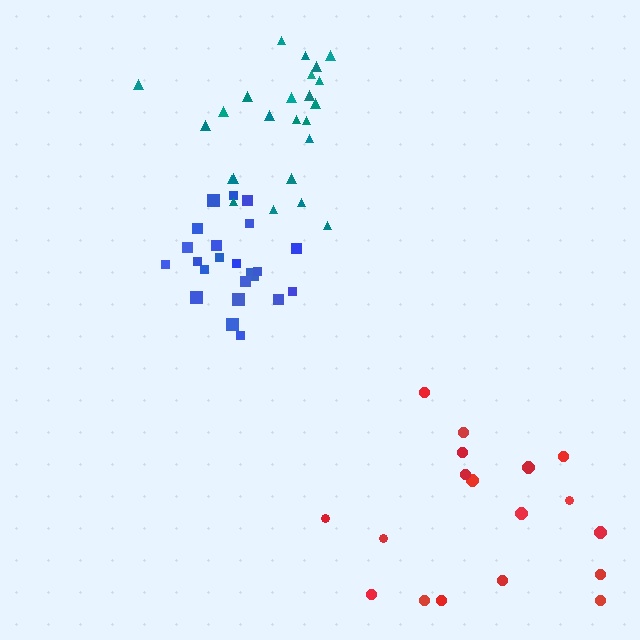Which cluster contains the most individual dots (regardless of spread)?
Teal (24).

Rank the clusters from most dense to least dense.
blue, teal, red.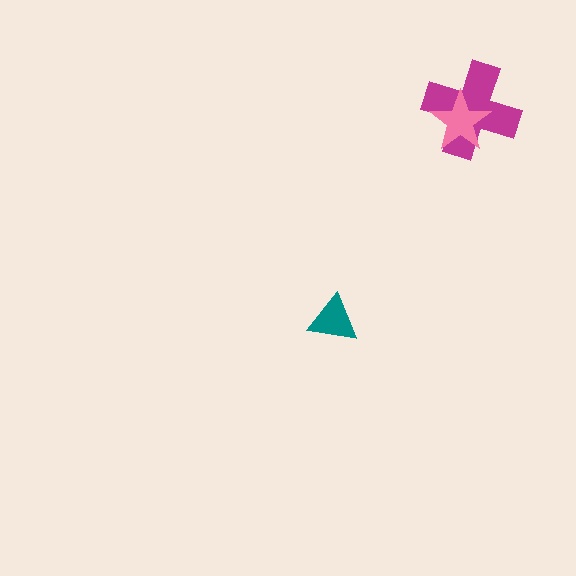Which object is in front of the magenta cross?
The pink star is in front of the magenta cross.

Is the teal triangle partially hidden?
No, no other shape covers it.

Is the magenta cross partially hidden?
Yes, it is partially covered by another shape.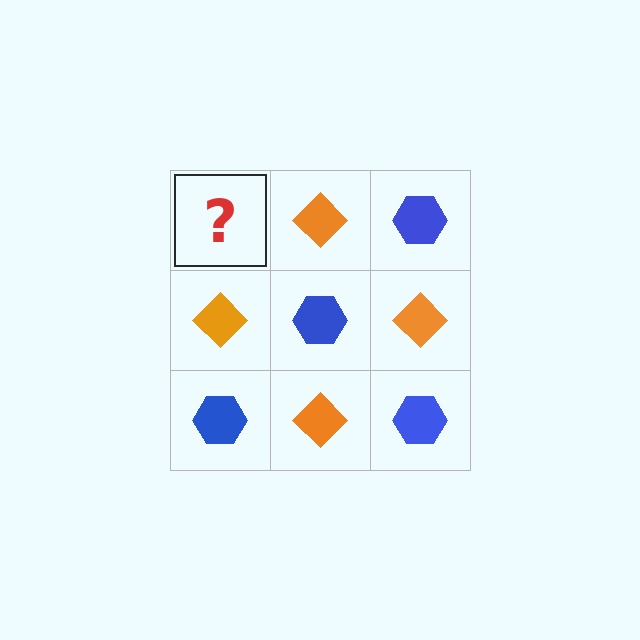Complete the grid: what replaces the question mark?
The question mark should be replaced with a blue hexagon.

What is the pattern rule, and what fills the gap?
The rule is that it alternates blue hexagon and orange diamond in a checkerboard pattern. The gap should be filled with a blue hexagon.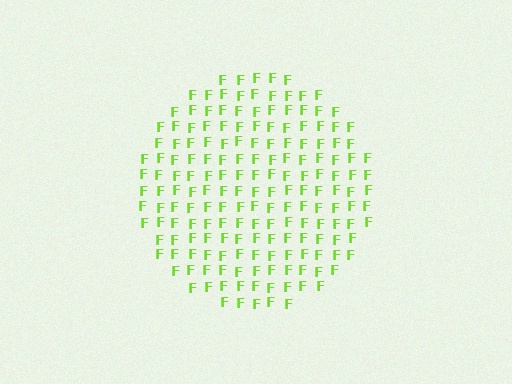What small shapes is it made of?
It is made of small letter F's.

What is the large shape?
The large shape is a circle.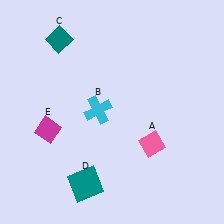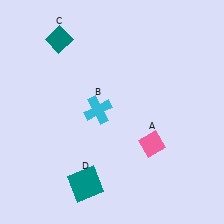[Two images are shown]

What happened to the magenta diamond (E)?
The magenta diamond (E) was removed in Image 2. It was in the bottom-left area of Image 1.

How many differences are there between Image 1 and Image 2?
There is 1 difference between the two images.